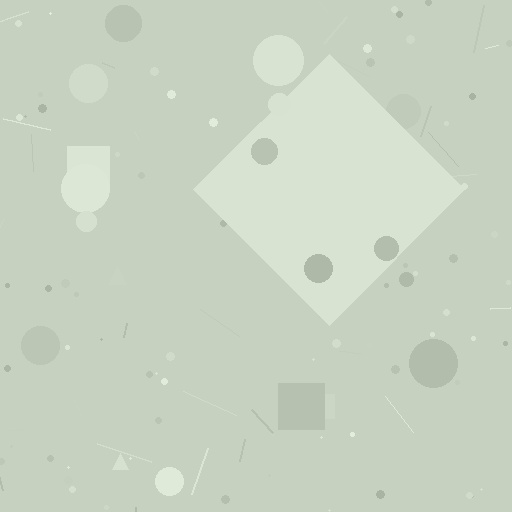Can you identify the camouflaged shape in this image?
The camouflaged shape is a diamond.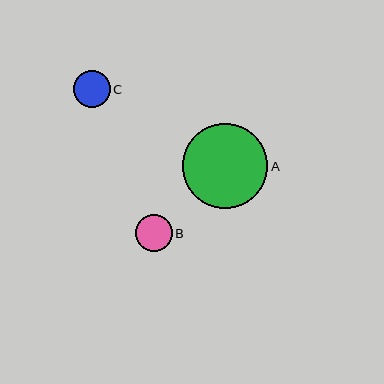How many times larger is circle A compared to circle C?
Circle A is approximately 2.3 times the size of circle C.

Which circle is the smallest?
Circle C is the smallest with a size of approximately 37 pixels.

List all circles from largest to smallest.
From largest to smallest: A, B, C.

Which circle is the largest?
Circle A is the largest with a size of approximately 85 pixels.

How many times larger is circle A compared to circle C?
Circle A is approximately 2.3 times the size of circle C.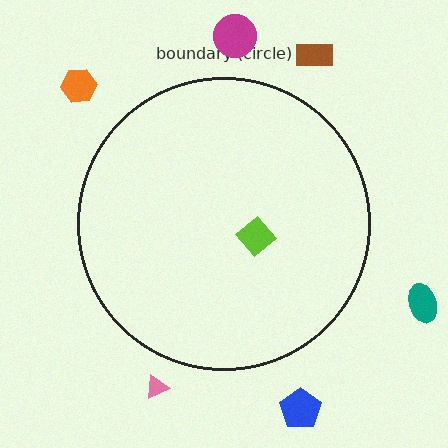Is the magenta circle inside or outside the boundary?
Outside.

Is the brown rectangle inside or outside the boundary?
Outside.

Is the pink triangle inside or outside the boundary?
Outside.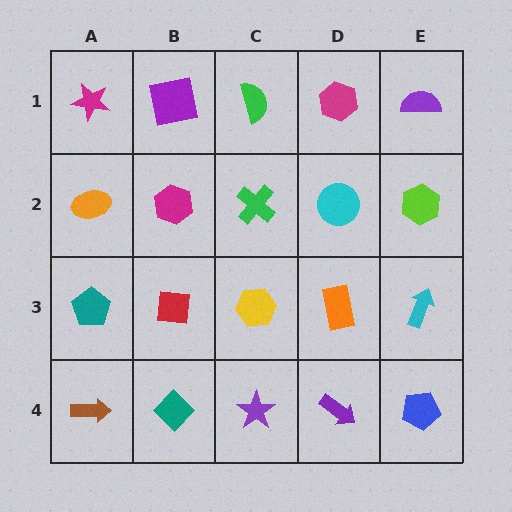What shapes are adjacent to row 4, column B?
A red square (row 3, column B), a brown arrow (row 4, column A), a purple star (row 4, column C).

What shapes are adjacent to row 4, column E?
A cyan arrow (row 3, column E), a purple arrow (row 4, column D).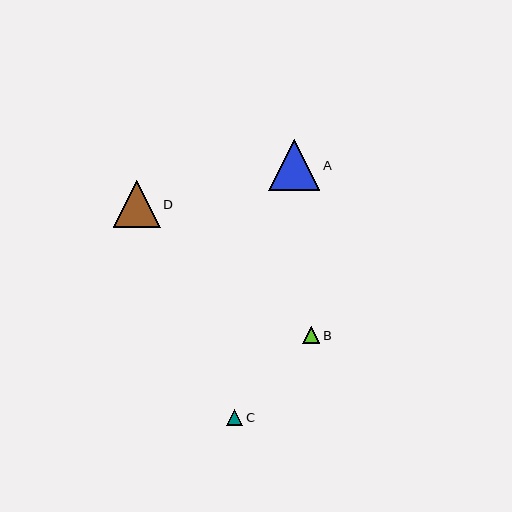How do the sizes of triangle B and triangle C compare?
Triangle B and triangle C are approximately the same size.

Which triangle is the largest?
Triangle A is the largest with a size of approximately 51 pixels.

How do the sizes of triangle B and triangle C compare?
Triangle B and triangle C are approximately the same size.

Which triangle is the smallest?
Triangle C is the smallest with a size of approximately 16 pixels.